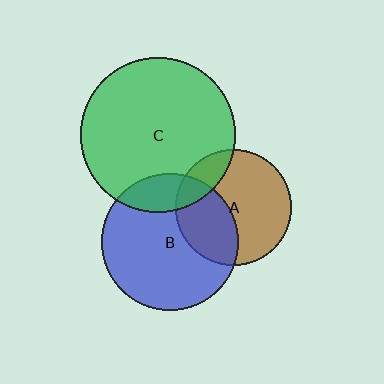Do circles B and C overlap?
Yes.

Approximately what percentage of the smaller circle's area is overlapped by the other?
Approximately 20%.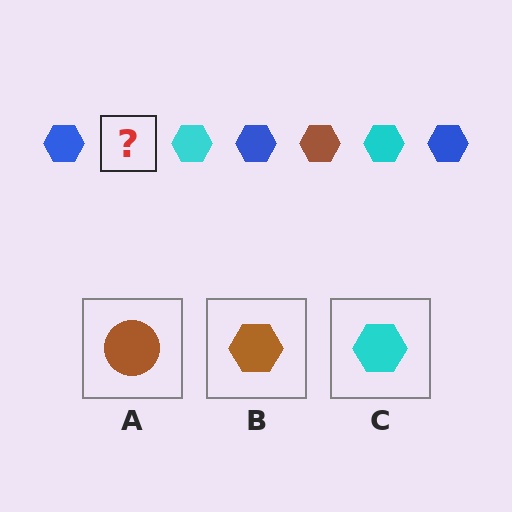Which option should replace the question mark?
Option B.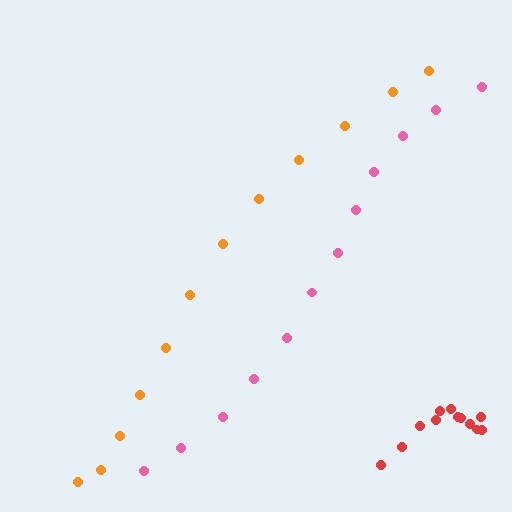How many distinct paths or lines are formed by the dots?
There are 3 distinct paths.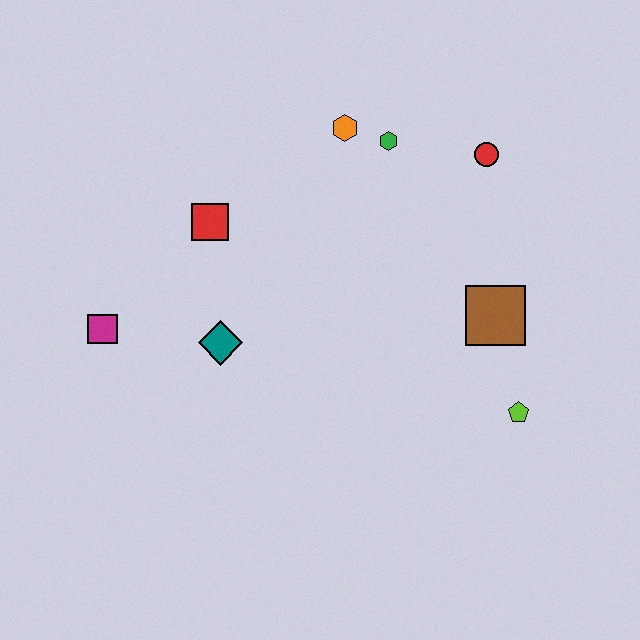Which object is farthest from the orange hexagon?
The lime pentagon is farthest from the orange hexagon.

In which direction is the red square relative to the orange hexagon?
The red square is to the left of the orange hexagon.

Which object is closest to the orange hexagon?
The green hexagon is closest to the orange hexagon.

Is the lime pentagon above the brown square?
No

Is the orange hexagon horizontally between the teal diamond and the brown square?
Yes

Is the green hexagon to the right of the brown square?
No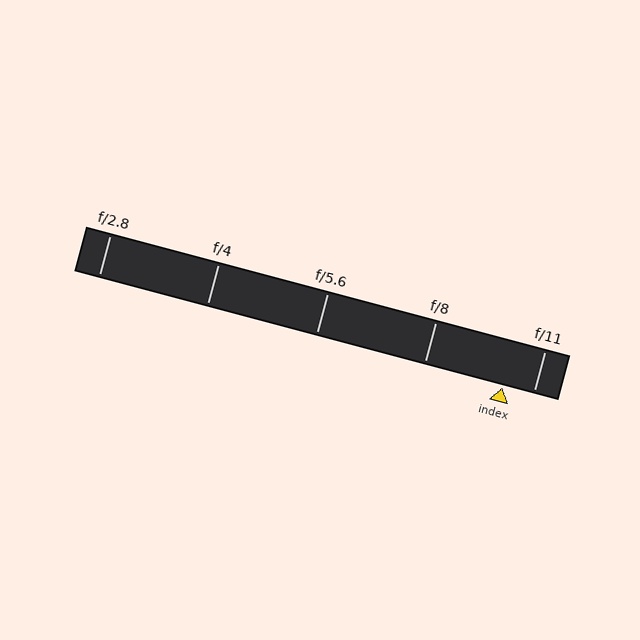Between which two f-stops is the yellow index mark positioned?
The index mark is between f/8 and f/11.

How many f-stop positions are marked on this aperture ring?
There are 5 f-stop positions marked.